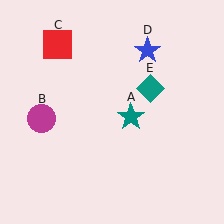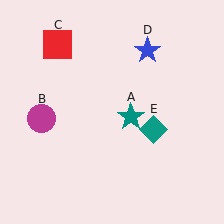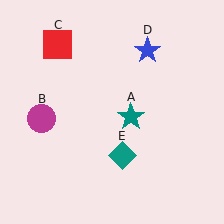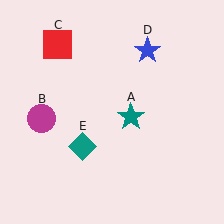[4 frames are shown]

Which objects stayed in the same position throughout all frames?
Teal star (object A) and magenta circle (object B) and red square (object C) and blue star (object D) remained stationary.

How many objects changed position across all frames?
1 object changed position: teal diamond (object E).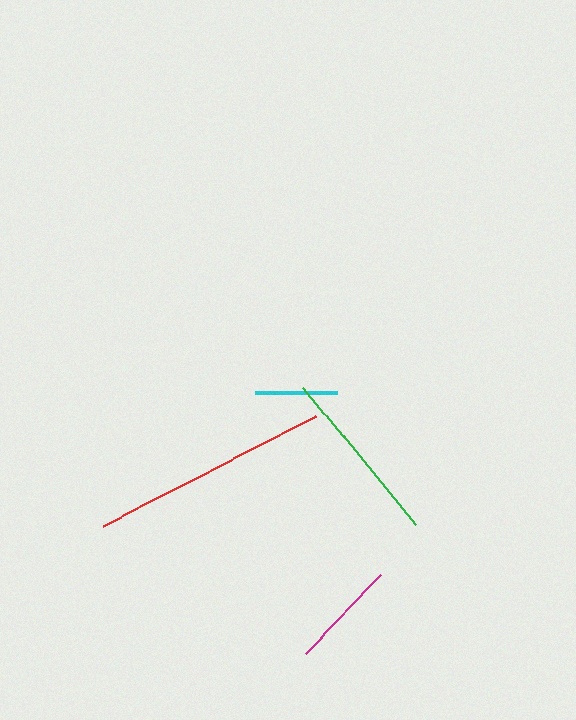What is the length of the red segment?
The red segment is approximately 238 pixels long.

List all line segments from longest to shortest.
From longest to shortest: red, green, magenta, cyan.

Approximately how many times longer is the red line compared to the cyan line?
The red line is approximately 2.9 times the length of the cyan line.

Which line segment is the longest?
The red line is the longest at approximately 238 pixels.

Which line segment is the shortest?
The cyan line is the shortest at approximately 82 pixels.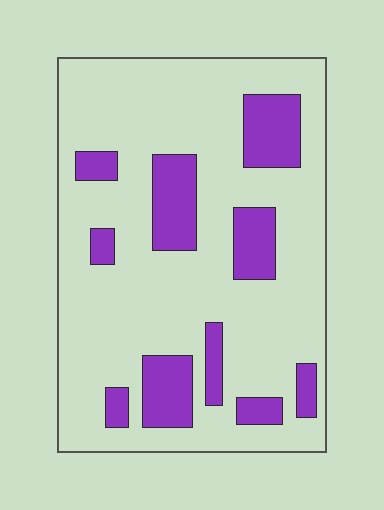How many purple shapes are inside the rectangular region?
10.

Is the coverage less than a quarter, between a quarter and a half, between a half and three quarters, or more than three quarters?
Less than a quarter.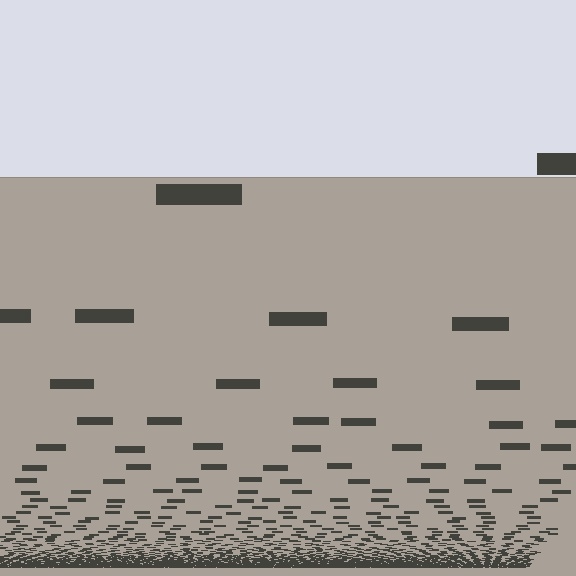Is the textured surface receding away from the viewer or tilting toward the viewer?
The surface appears to tilt toward the viewer. Texture elements get larger and sparser toward the top.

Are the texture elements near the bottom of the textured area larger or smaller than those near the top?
Smaller. The gradient is inverted — elements near the bottom are smaller and denser.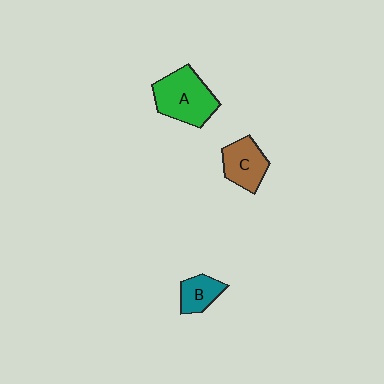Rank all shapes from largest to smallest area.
From largest to smallest: A (green), C (brown), B (teal).